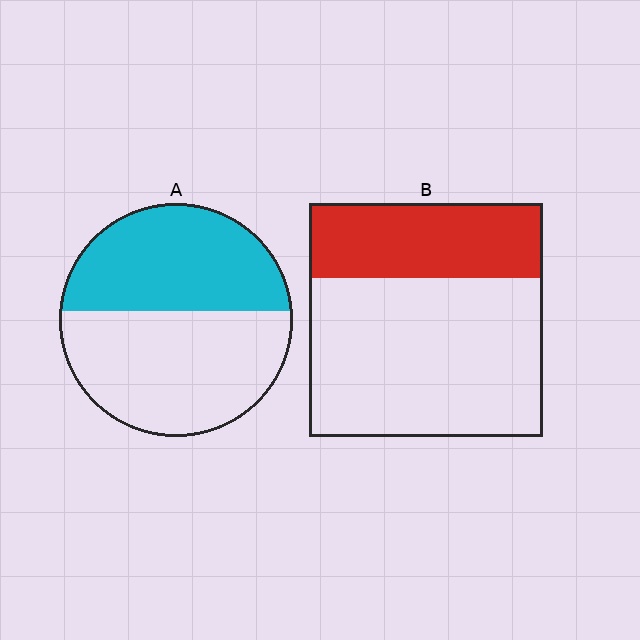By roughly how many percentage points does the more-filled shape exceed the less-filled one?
By roughly 15 percentage points (A over B).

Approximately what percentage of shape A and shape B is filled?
A is approximately 45% and B is approximately 30%.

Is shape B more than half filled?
No.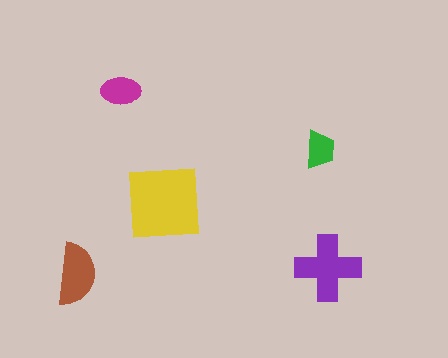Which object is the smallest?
The green trapezoid.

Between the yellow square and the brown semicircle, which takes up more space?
The yellow square.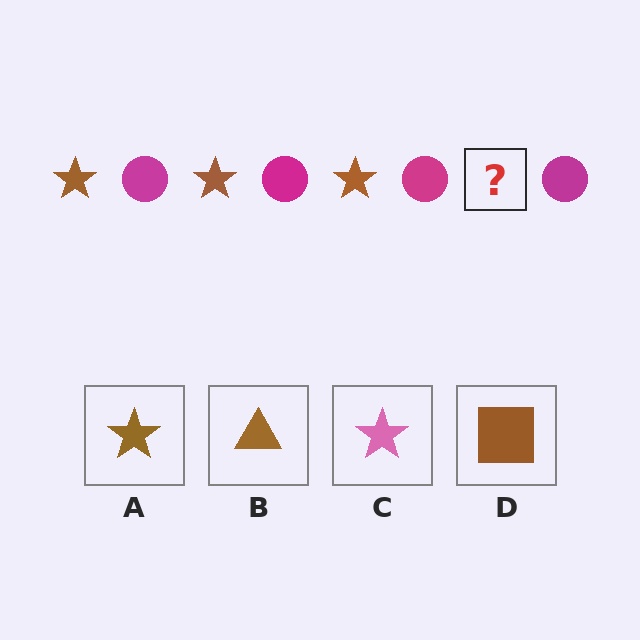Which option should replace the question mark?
Option A.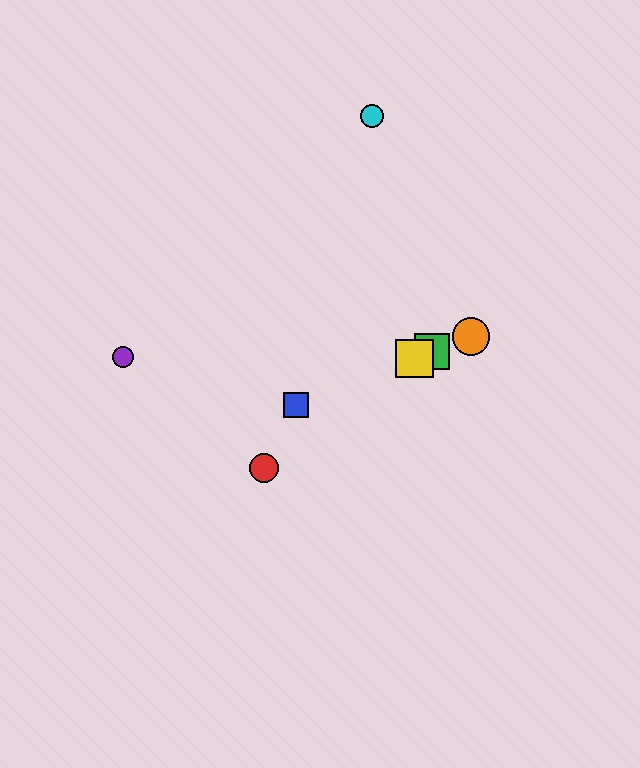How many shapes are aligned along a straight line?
4 shapes (the blue square, the green square, the yellow square, the orange circle) are aligned along a straight line.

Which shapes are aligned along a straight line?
The blue square, the green square, the yellow square, the orange circle are aligned along a straight line.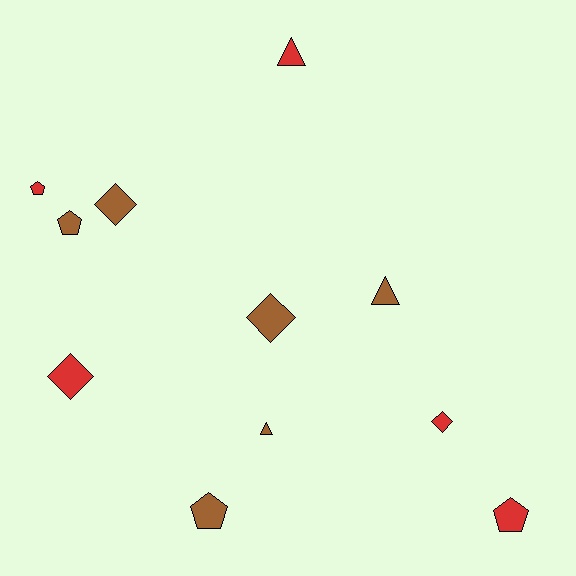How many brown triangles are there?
There are 2 brown triangles.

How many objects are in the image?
There are 11 objects.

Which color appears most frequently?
Brown, with 6 objects.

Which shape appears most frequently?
Pentagon, with 4 objects.